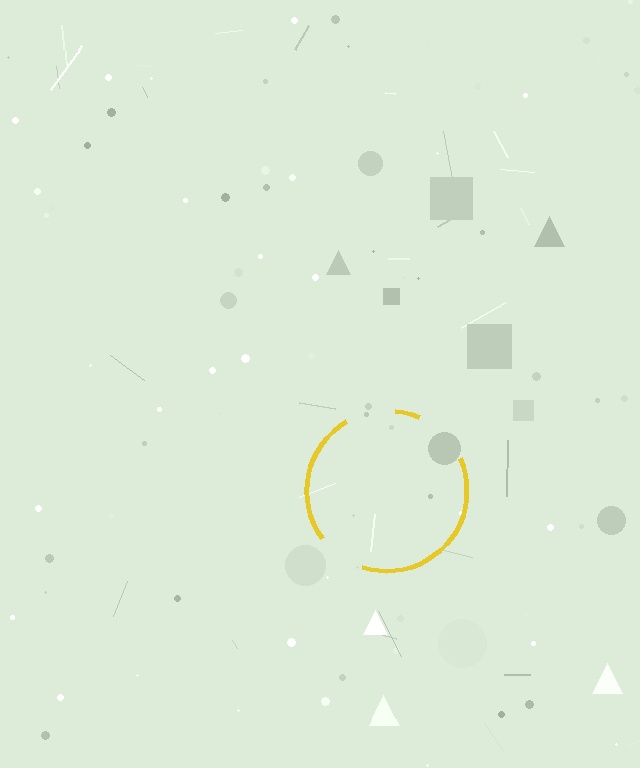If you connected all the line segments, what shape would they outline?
They would outline a circle.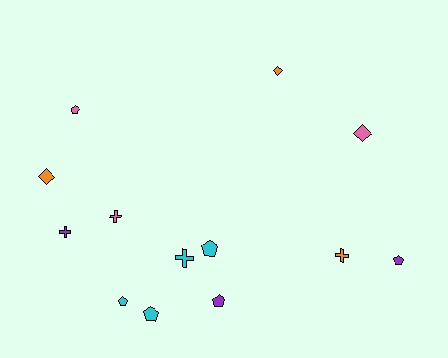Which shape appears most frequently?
Pentagon, with 6 objects.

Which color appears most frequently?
Cyan, with 4 objects.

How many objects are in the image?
There are 13 objects.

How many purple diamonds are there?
There are no purple diamonds.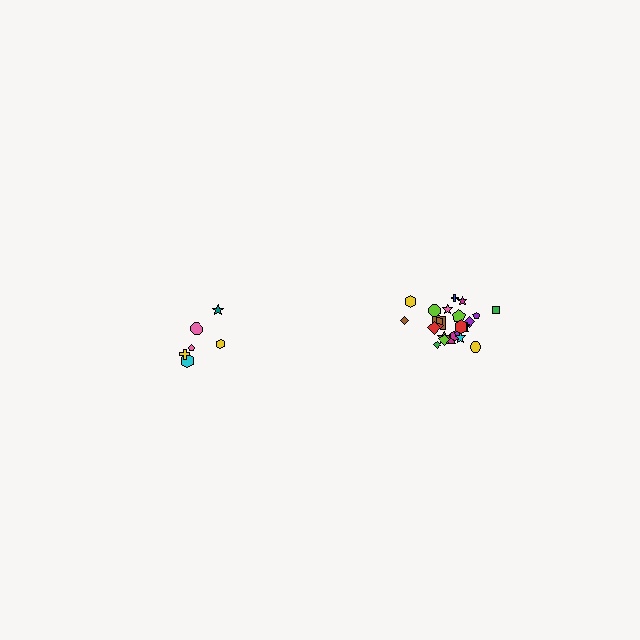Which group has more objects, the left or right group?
The right group.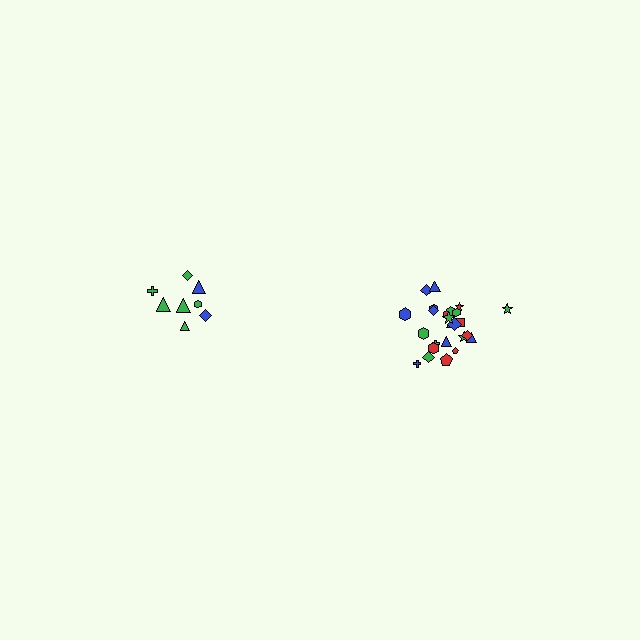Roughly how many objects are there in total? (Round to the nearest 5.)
Roughly 35 objects in total.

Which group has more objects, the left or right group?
The right group.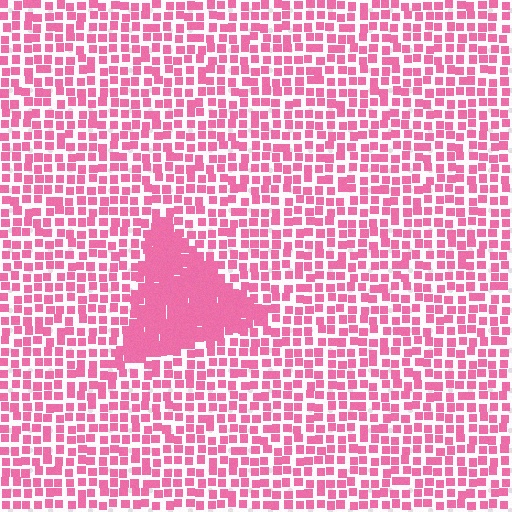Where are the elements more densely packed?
The elements are more densely packed inside the triangle boundary.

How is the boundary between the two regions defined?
The boundary is defined by a change in element density (approximately 2.2x ratio). All elements are the same color, size, and shape.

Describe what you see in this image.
The image contains small pink elements arranged at two different densities. A triangle-shaped region is visible where the elements are more densely packed than the surrounding area.